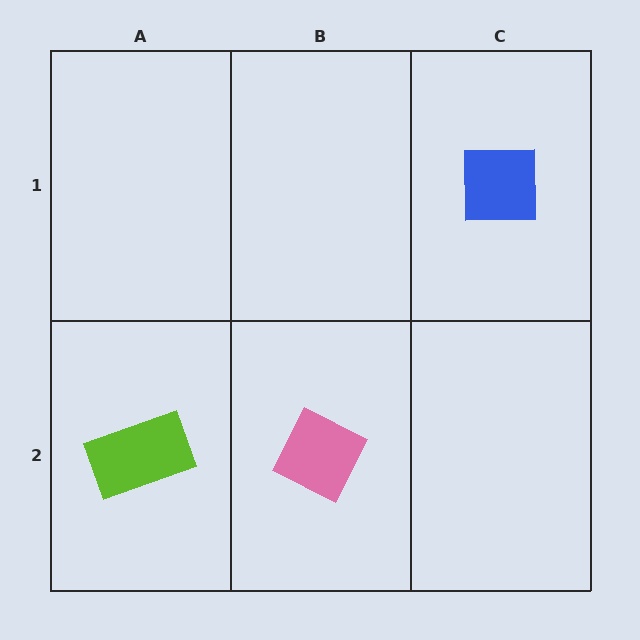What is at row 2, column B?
A pink diamond.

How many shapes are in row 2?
2 shapes.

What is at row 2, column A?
A lime rectangle.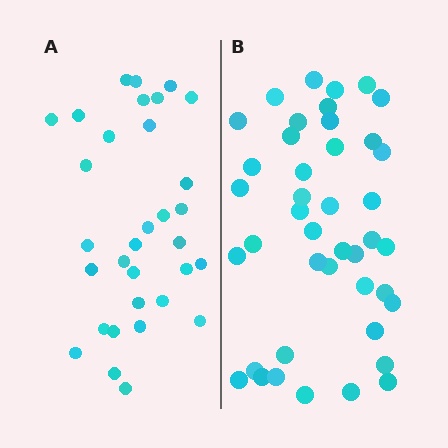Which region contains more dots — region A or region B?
Region B (the right region) has more dots.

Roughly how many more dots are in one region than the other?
Region B has roughly 10 or so more dots than region A.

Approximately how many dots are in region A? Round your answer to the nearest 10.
About 30 dots. (The exact count is 32, which rounds to 30.)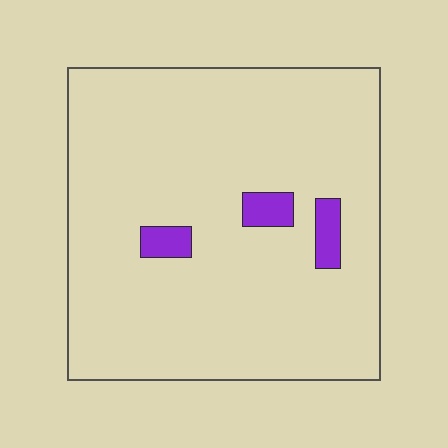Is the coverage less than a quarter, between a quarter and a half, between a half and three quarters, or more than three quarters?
Less than a quarter.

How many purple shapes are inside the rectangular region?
3.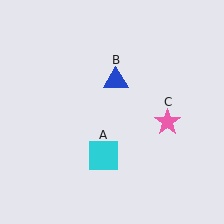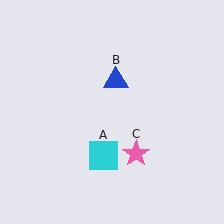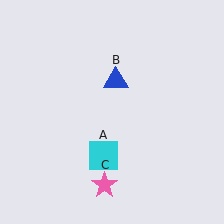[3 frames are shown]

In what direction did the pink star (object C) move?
The pink star (object C) moved down and to the left.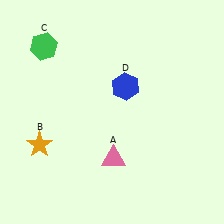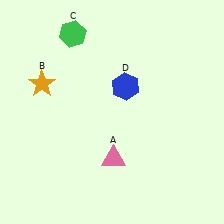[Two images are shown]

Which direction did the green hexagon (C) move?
The green hexagon (C) moved right.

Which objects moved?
The objects that moved are: the orange star (B), the green hexagon (C).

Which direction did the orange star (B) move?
The orange star (B) moved up.